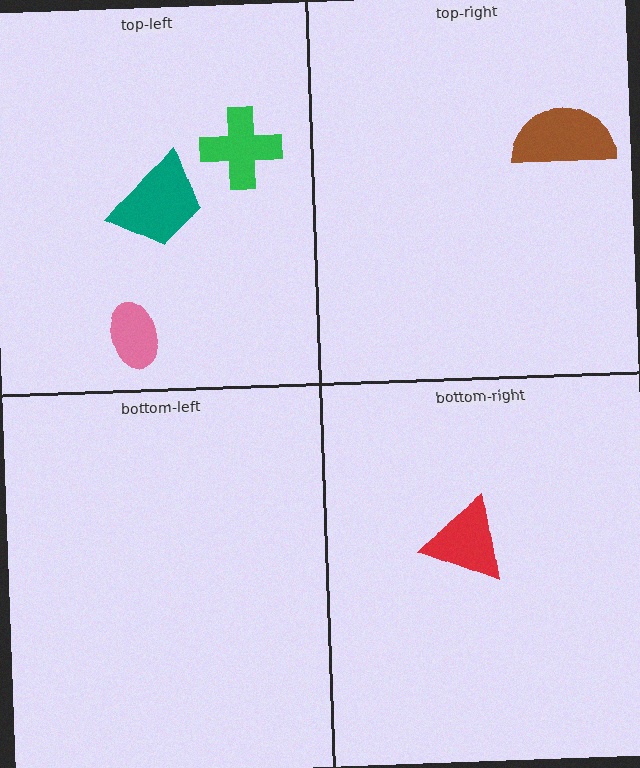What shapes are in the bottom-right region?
The red triangle.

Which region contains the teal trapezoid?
The top-left region.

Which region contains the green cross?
The top-left region.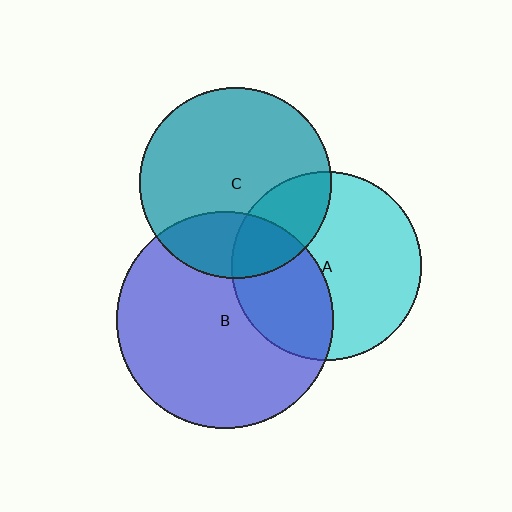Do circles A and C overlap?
Yes.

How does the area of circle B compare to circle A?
Approximately 1.3 times.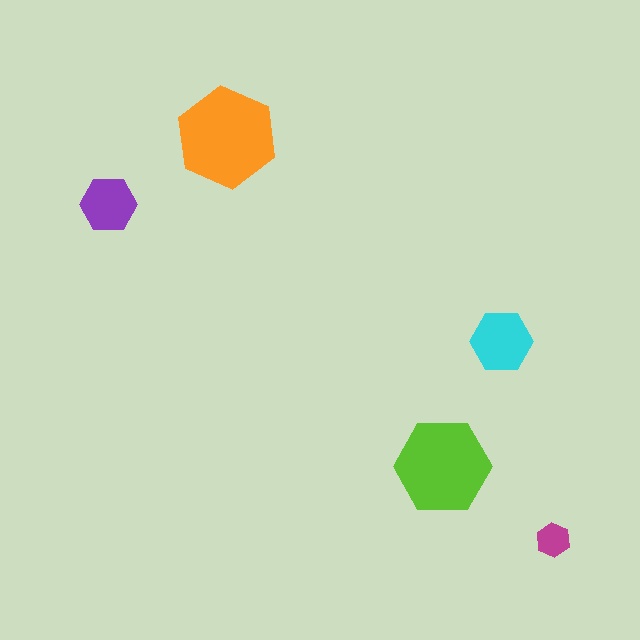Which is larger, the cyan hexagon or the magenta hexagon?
The cyan one.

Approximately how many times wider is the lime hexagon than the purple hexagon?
About 1.5 times wider.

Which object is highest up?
The orange hexagon is topmost.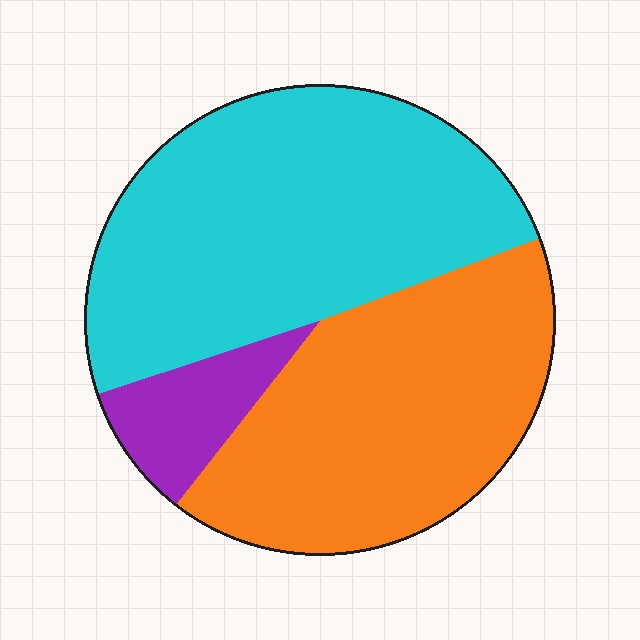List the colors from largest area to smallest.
From largest to smallest: cyan, orange, purple.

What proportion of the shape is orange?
Orange takes up about two fifths (2/5) of the shape.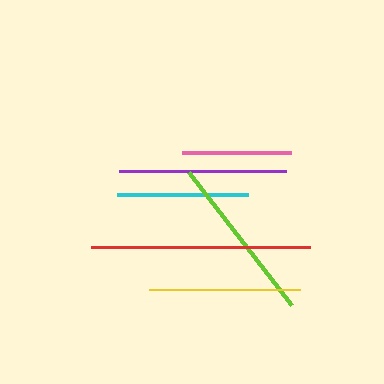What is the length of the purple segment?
The purple segment is approximately 166 pixels long.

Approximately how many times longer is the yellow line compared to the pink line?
The yellow line is approximately 1.4 times the length of the pink line.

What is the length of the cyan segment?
The cyan segment is approximately 131 pixels long.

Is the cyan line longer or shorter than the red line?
The red line is longer than the cyan line.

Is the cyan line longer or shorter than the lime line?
The lime line is longer than the cyan line.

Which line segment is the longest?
The red line is the longest at approximately 218 pixels.